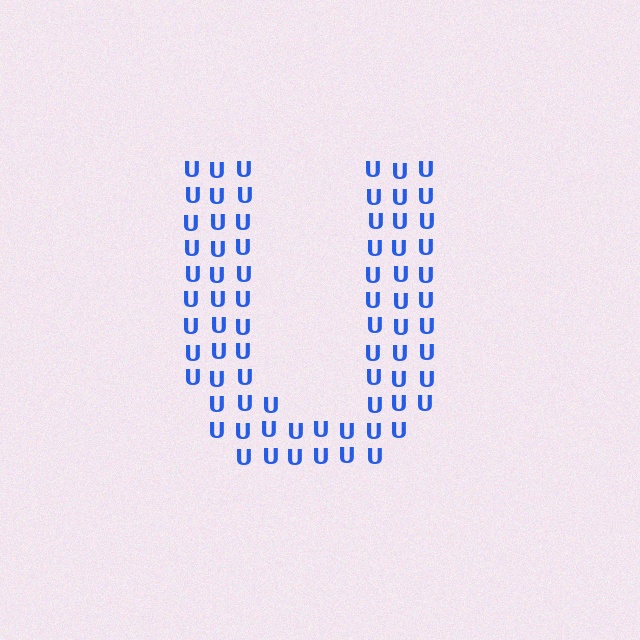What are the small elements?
The small elements are letter U's.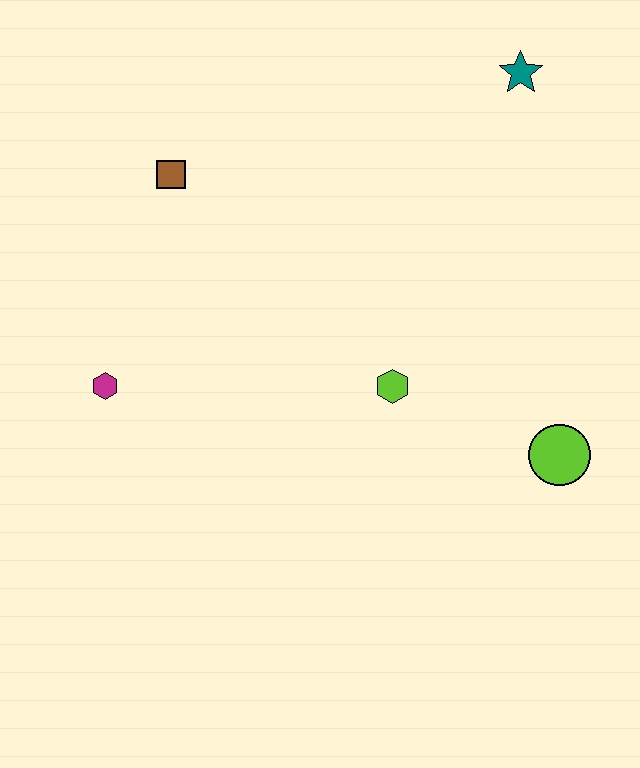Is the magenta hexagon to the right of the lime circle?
No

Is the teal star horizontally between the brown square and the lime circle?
Yes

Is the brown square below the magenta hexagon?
No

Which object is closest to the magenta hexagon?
The brown square is closest to the magenta hexagon.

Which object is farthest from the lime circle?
The brown square is farthest from the lime circle.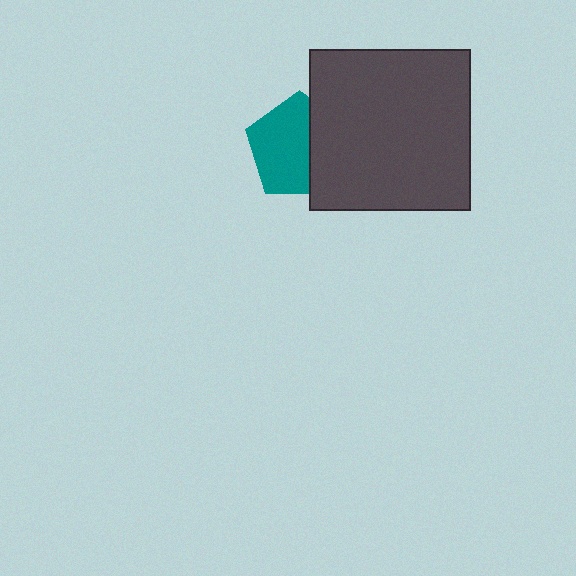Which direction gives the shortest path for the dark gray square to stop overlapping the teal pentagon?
Moving right gives the shortest separation.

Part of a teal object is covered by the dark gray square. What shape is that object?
It is a pentagon.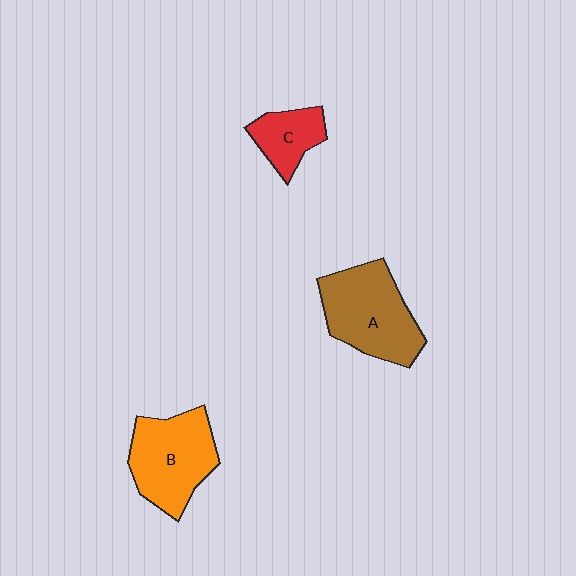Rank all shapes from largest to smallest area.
From largest to smallest: A (brown), B (orange), C (red).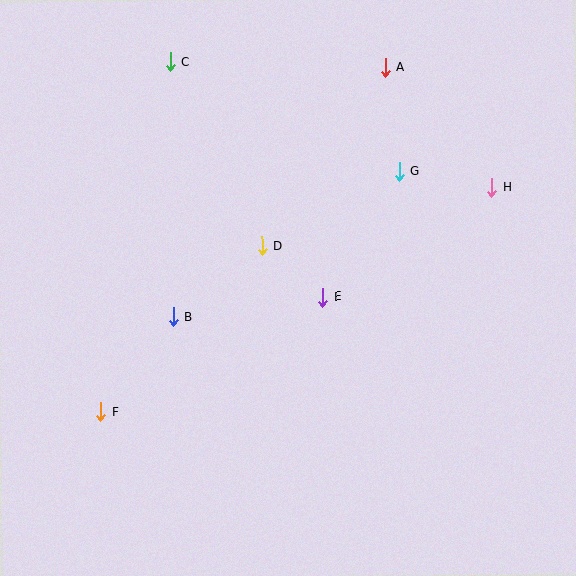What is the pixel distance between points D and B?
The distance between D and B is 114 pixels.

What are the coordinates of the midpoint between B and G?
The midpoint between B and G is at (286, 244).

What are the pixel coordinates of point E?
Point E is at (323, 297).